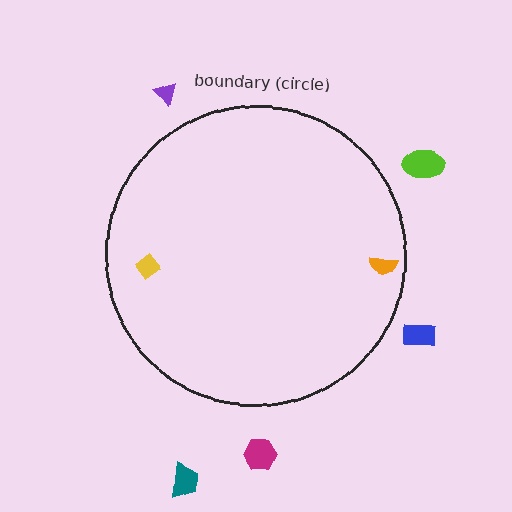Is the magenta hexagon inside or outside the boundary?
Outside.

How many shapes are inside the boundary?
2 inside, 5 outside.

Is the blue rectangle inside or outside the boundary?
Outside.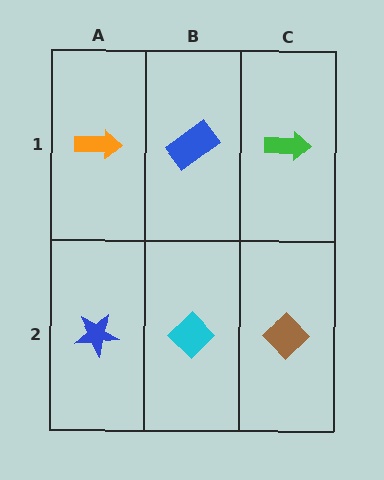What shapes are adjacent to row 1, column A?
A blue star (row 2, column A), a blue rectangle (row 1, column B).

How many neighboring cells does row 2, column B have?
3.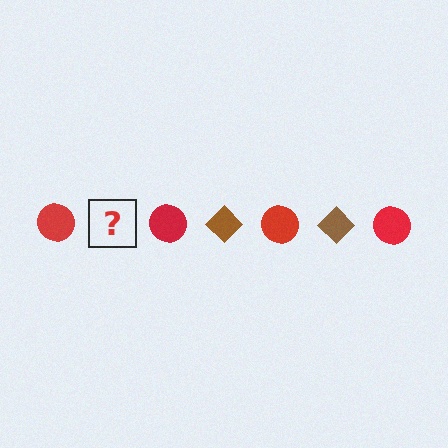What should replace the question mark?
The question mark should be replaced with a brown diamond.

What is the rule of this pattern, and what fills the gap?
The rule is that the pattern alternates between red circle and brown diamond. The gap should be filled with a brown diamond.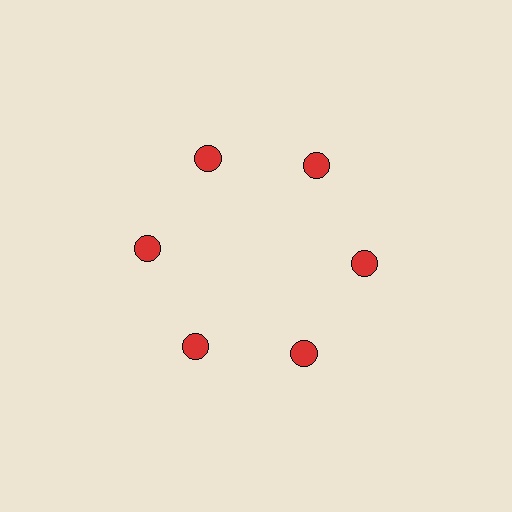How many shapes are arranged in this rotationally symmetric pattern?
There are 6 shapes, arranged in 6 groups of 1.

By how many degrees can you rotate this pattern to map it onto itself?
The pattern maps onto itself every 60 degrees of rotation.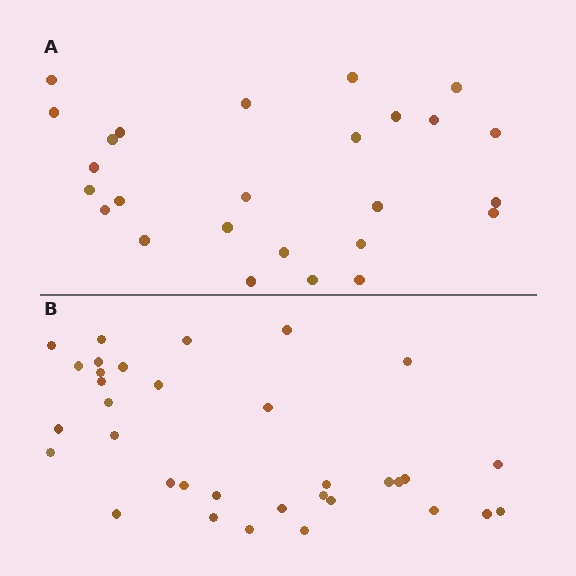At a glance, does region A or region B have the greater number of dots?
Region B (the bottom region) has more dots.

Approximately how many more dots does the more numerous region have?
Region B has roughly 8 or so more dots than region A.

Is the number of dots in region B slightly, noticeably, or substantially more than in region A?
Region B has noticeably more, but not dramatically so. The ratio is roughly 1.3 to 1.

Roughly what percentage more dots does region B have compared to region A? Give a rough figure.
About 30% more.